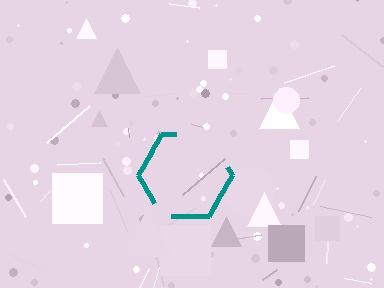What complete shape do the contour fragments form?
The contour fragments form a hexagon.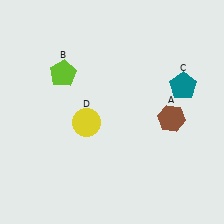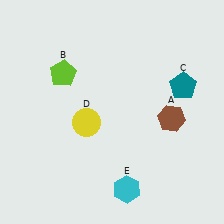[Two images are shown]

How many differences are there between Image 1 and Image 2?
There is 1 difference between the two images.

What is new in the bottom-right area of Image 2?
A cyan hexagon (E) was added in the bottom-right area of Image 2.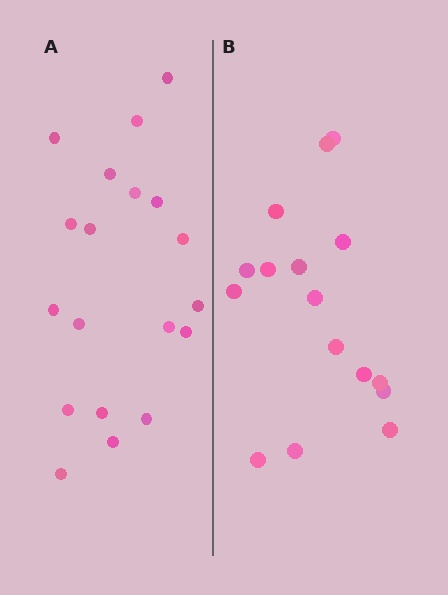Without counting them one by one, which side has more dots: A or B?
Region A (the left region) has more dots.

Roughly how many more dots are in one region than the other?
Region A has just a few more — roughly 2 or 3 more dots than region B.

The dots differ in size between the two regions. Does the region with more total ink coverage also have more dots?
No. Region B has more total ink coverage because its dots are larger, but region A actually contains more individual dots. Total area can be misleading — the number of items is what matters here.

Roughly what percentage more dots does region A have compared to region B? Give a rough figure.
About 20% more.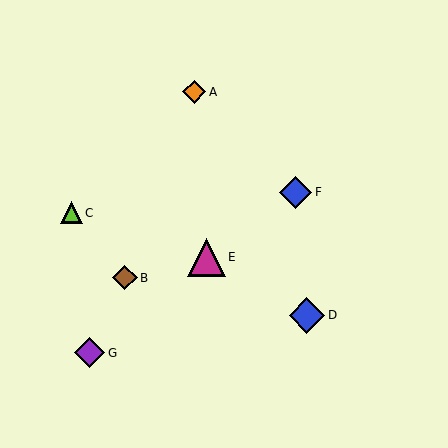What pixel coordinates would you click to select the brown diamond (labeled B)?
Click at (125, 278) to select the brown diamond B.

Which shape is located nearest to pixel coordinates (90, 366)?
The purple diamond (labeled G) at (90, 353) is nearest to that location.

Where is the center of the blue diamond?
The center of the blue diamond is at (296, 192).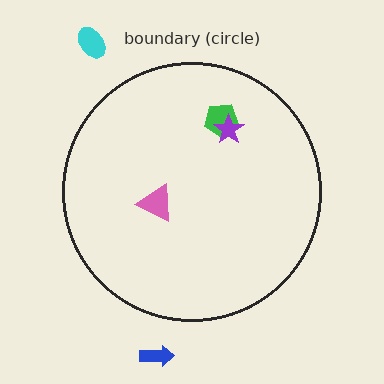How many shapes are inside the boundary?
3 inside, 2 outside.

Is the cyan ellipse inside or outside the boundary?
Outside.